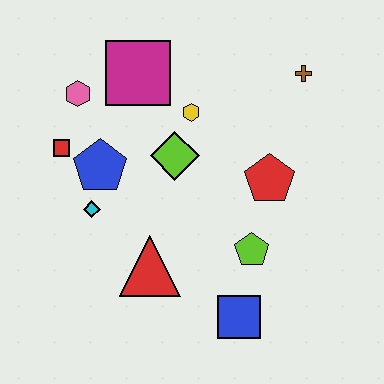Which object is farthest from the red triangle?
The brown cross is farthest from the red triangle.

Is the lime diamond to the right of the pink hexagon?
Yes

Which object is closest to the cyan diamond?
The blue pentagon is closest to the cyan diamond.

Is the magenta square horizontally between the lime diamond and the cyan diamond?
Yes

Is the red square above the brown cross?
No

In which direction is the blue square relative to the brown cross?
The blue square is below the brown cross.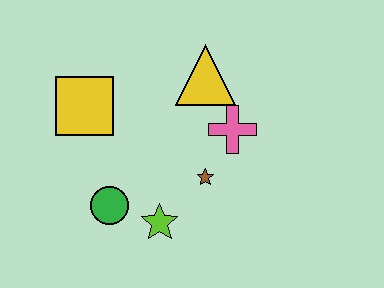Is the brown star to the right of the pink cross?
No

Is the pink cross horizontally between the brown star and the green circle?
No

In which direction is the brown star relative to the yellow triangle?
The brown star is below the yellow triangle.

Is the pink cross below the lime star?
No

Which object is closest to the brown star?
The pink cross is closest to the brown star.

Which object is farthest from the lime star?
The yellow triangle is farthest from the lime star.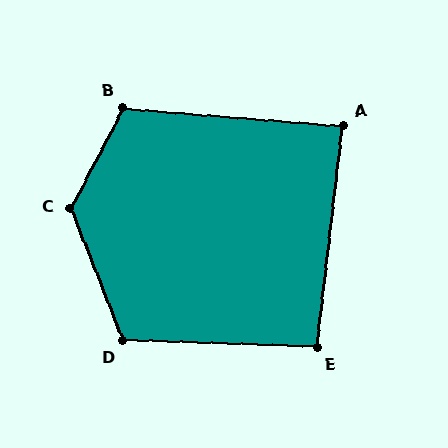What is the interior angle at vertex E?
Approximately 95 degrees (approximately right).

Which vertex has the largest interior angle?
C, at approximately 131 degrees.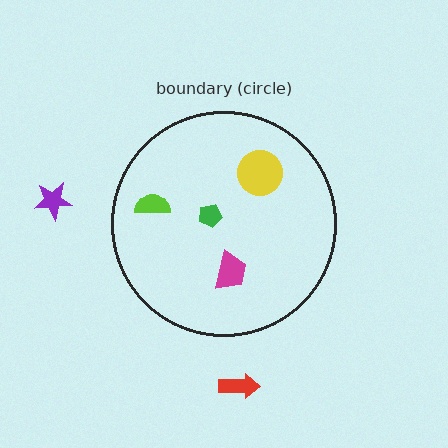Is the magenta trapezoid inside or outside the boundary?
Inside.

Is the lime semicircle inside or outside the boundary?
Inside.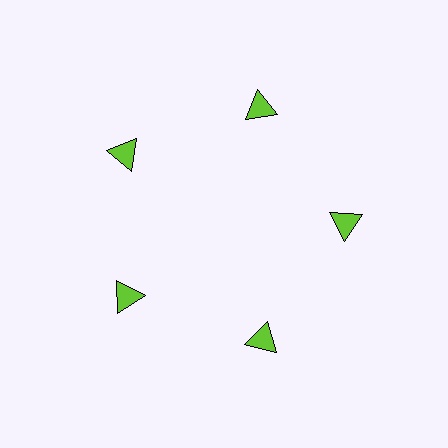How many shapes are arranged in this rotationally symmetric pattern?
There are 5 shapes, arranged in 5 groups of 1.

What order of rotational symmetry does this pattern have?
This pattern has 5-fold rotational symmetry.